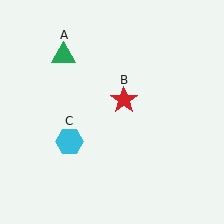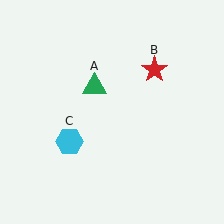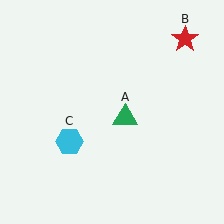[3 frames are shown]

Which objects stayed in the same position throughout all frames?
Cyan hexagon (object C) remained stationary.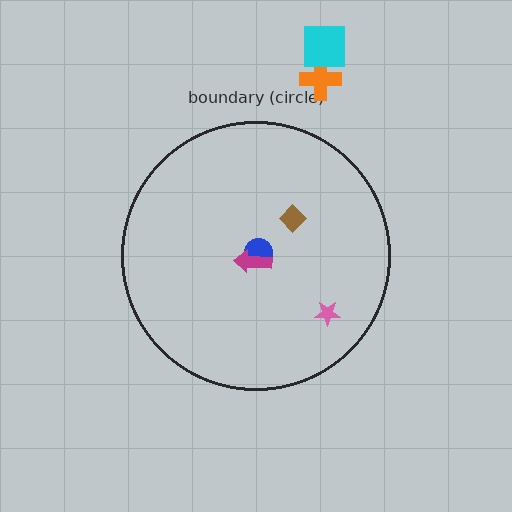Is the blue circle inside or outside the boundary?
Inside.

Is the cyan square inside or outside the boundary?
Outside.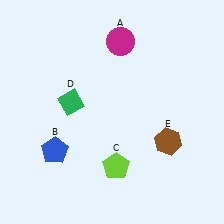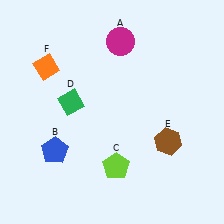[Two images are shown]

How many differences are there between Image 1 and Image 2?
There is 1 difference between the two images.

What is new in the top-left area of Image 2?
An orange diamond (F) was added in the top-left area of Image 2.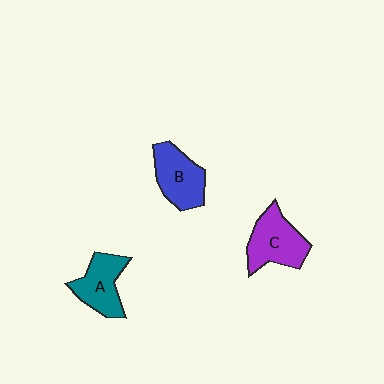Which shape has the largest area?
Shape C (purple).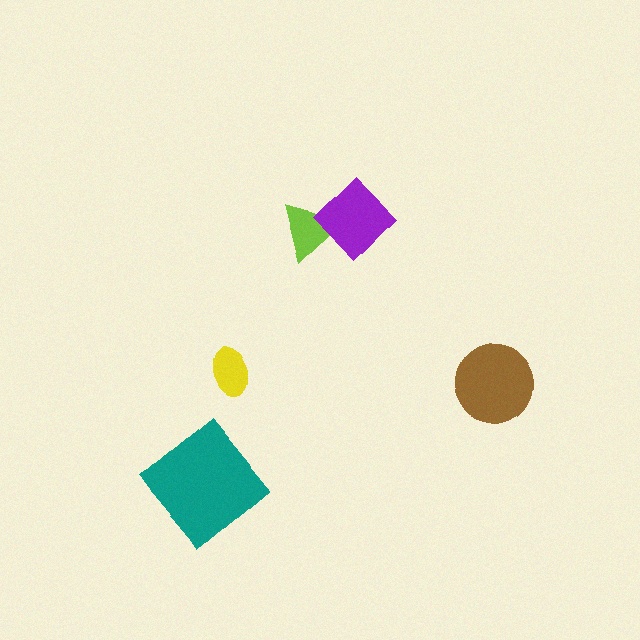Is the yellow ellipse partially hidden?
No, no other shape covers it.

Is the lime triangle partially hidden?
Yes, it is partially covered by another shape.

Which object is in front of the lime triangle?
The purple diamond is in front of the lime triangle.